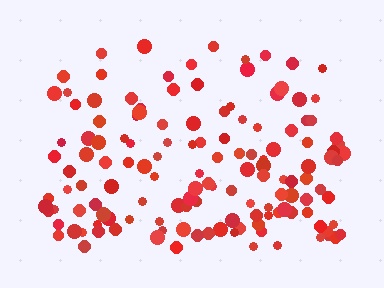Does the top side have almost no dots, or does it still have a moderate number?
Still a moderate number, just noticeably fewer than the bottom.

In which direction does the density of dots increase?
From top to bottom, with the bottom side densest.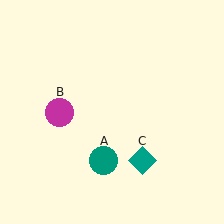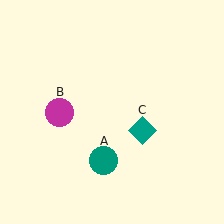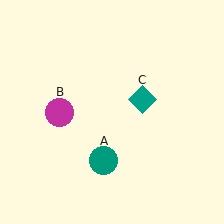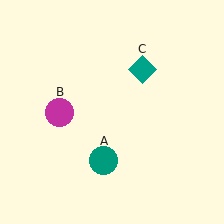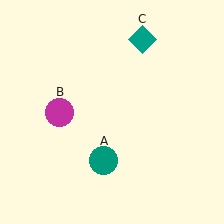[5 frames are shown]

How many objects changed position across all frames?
1 object changed position: teal diamond (object C).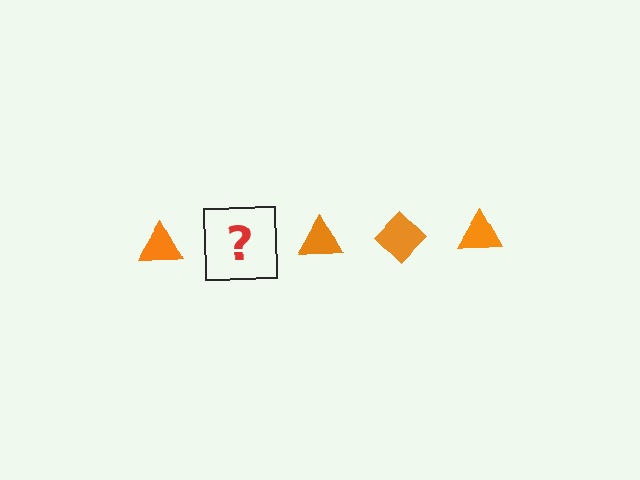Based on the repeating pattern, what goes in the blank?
The blank should be an orange diamond.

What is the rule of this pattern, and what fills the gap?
The rule is that the pattern cycles through triangle, diamond shapes in orange. The gap should be filled with an orange diamond.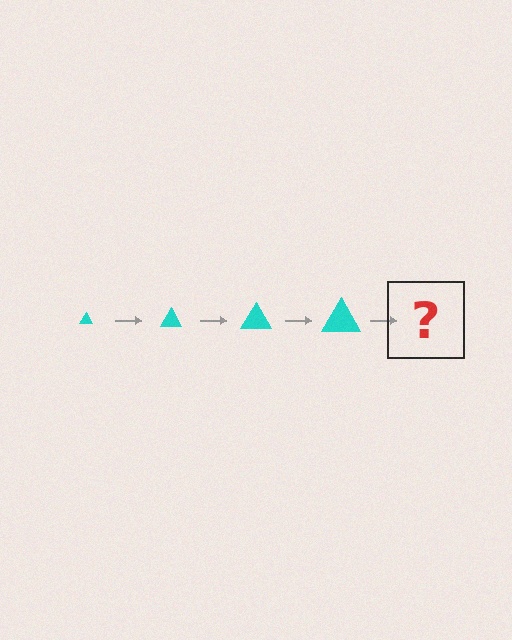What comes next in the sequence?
The next element should be a cyan triangle, larger than the previous one.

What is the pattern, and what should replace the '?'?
The pattern is that the triangle gets progressively larger each step. The '?' should be a cyan triangle, larger than the previous one.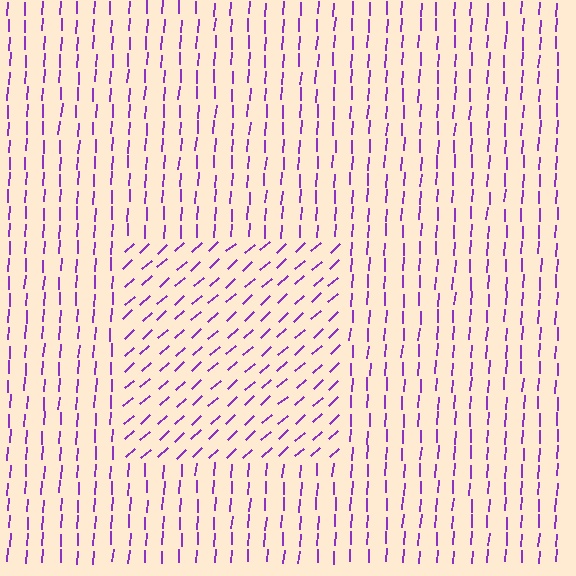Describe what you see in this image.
The image is filled with small purple line segments. A rectangle region in the image has lines oriented differently from the surrounding lines, creating a visible texture boundary.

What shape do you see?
I see a rectangle.